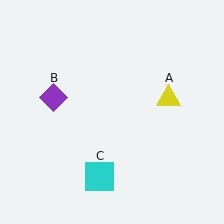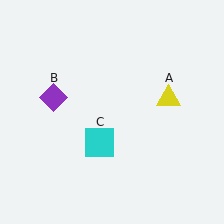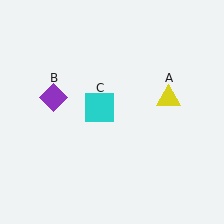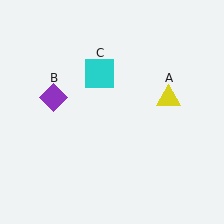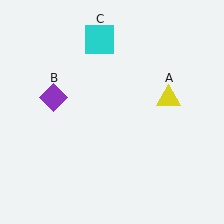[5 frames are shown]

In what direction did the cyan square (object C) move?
The cyan square (object C) moved up.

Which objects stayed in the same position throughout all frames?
Yellow triangle (object A) and purple diamond (object B) remained stationary.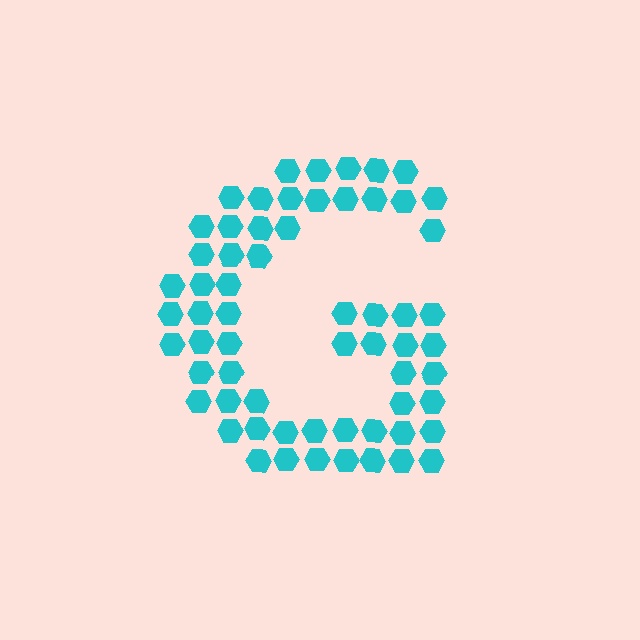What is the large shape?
The large shape is the letter G.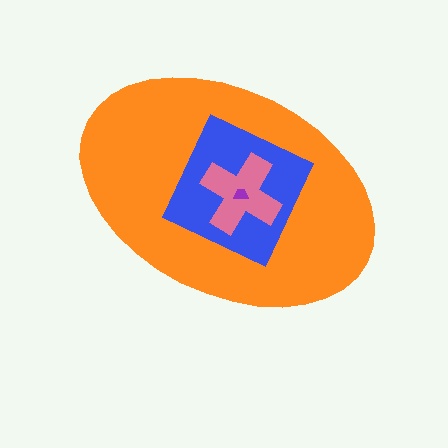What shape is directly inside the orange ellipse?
The blue square.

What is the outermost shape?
The orange ellipse.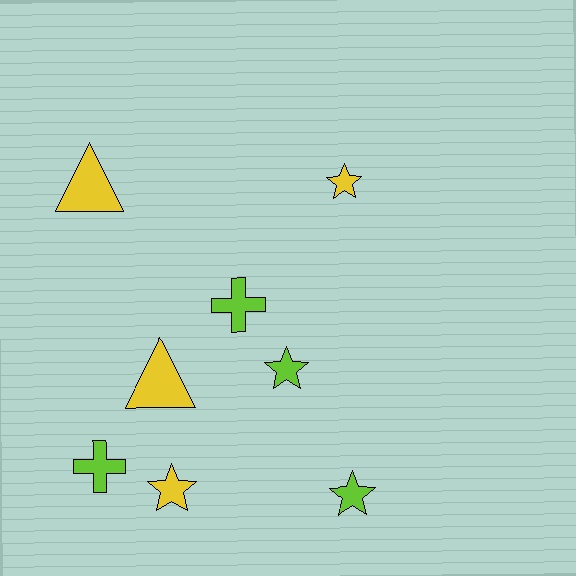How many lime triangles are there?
There are no lime triangles.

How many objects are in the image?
There are 8 objects.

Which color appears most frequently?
Lime, with 4 objects.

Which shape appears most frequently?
Star, with 4 objects.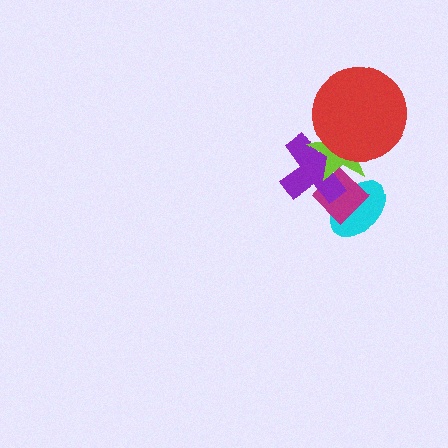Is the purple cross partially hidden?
Yes, it is partially covered by another shape.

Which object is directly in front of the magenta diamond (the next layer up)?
The purple cross is directly in front of the magenta diamond.